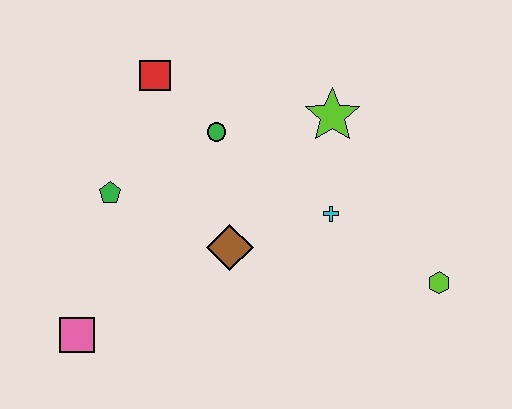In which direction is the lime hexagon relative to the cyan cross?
The lime hexagon is to the right of the cyan cross.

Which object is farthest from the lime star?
The pink square is farthest from the lime star.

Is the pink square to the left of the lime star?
Yes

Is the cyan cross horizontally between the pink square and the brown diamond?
No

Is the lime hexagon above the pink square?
Yes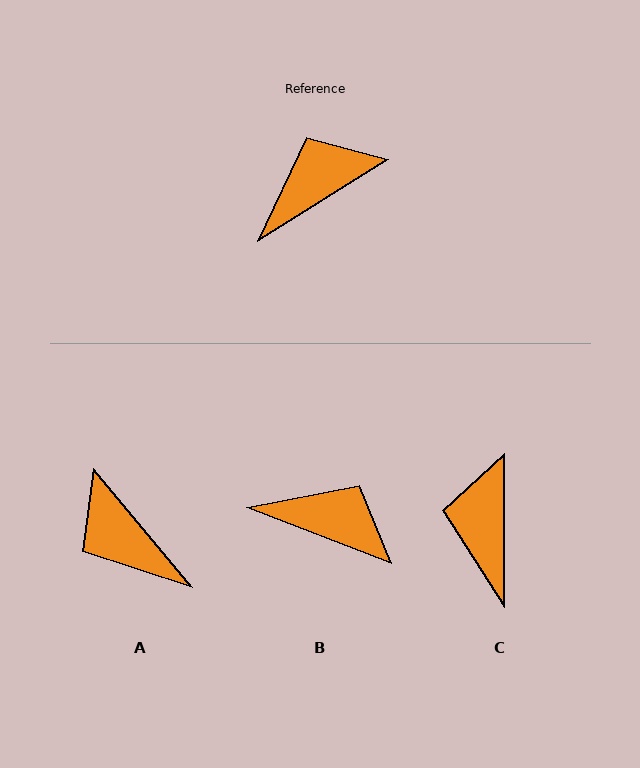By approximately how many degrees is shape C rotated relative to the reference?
Approximately 58 degrees counter-clockwise.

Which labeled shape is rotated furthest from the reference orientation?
A, about 97 degrees away.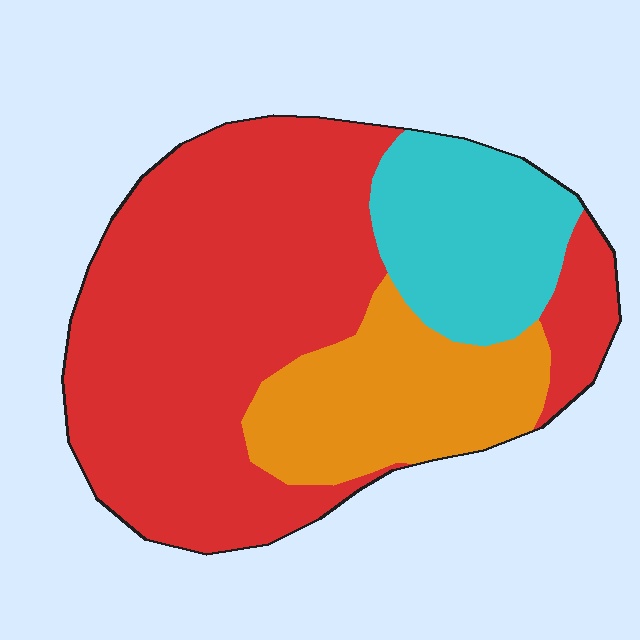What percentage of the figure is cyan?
Cyan takes up between a sixth and a third of the figure.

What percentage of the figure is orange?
Orange covers about 20% of the figure.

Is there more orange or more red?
Red.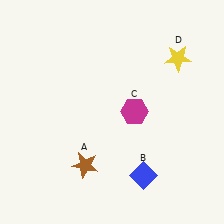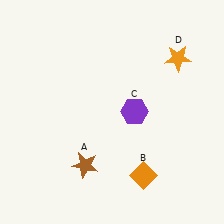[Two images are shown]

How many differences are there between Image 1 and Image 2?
There are 3 differences between the two images.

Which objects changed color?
B changed from blue to orange. C changed from magenta to purple. D changed from yellow to orange.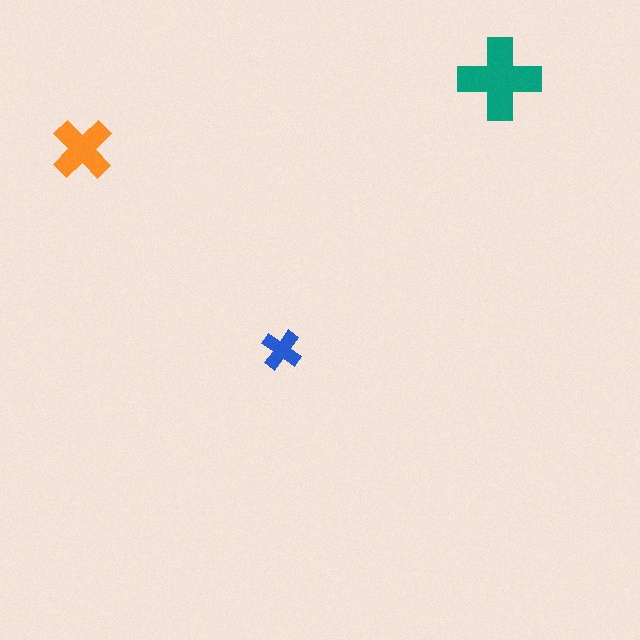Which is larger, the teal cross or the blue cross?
The teal one.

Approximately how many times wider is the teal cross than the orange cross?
About 1.5 times wider.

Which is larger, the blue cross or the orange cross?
The orange one.